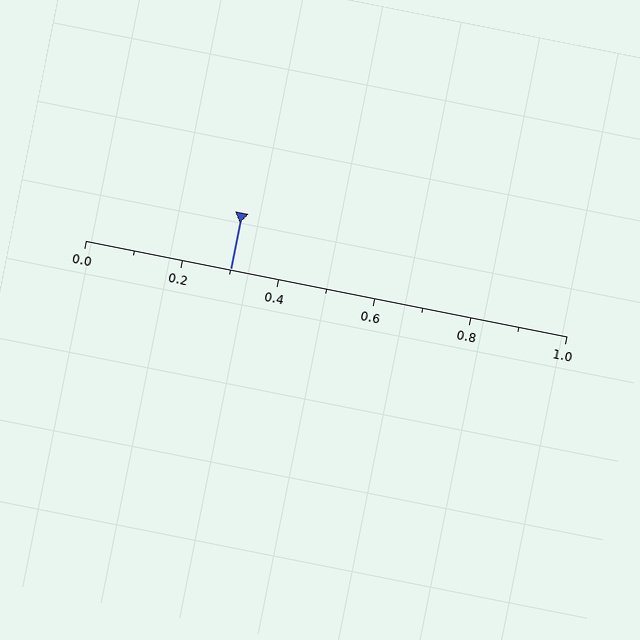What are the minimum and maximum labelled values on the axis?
The axis runs from 0.0 to 1.0.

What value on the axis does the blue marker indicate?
The marker indicates approximately 0.3.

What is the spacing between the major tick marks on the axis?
The major ticks are spaced 0.2 apart.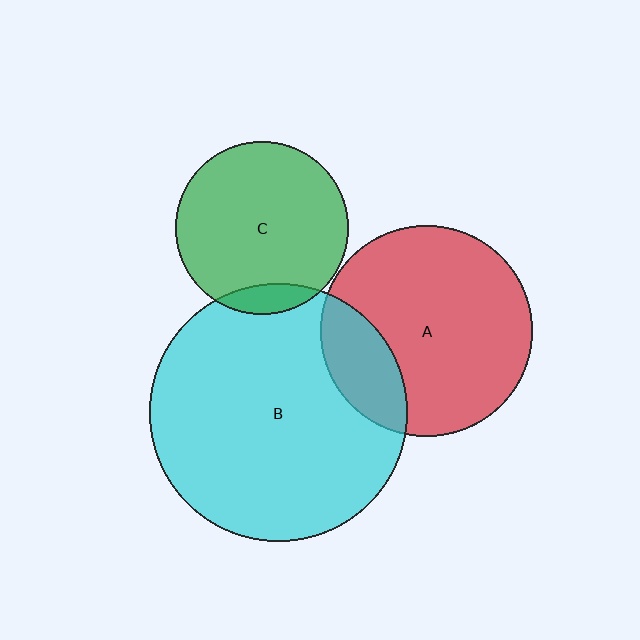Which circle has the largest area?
Circle B (cyan).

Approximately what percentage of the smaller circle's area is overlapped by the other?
Approximately 10%.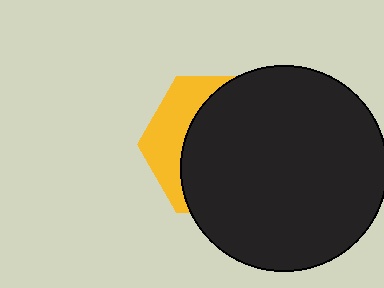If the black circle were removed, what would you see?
You would see the complete yellow hexagon.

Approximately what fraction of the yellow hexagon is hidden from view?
Roughly 70% of the yellow hexagon is hidden behind the black circle.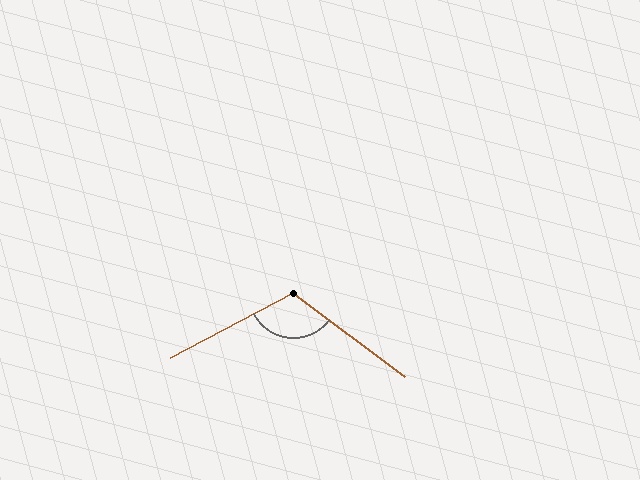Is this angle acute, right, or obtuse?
It is obtuse.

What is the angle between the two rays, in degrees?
Approximately 115 degrees.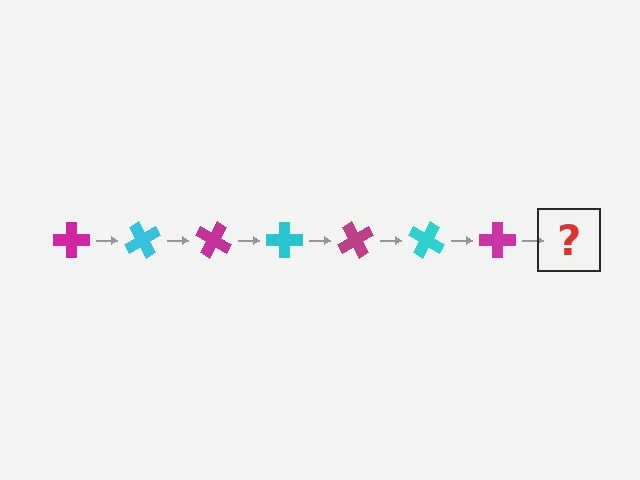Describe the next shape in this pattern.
It should be a cyan cross, rotated 420 degrees from the start.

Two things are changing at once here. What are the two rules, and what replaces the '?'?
The two rules are that it rotates 60 degrees each step and the color cycles through magenta and cyan. The '?' should be a cyan cross, rotated 420 degrees from the start.